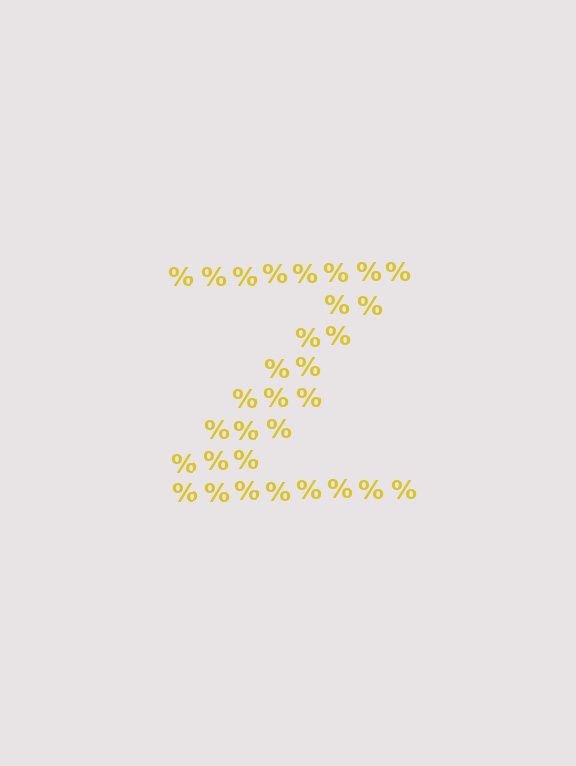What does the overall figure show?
The overall figure shows the letter Z.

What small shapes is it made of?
It is made of small percent signs.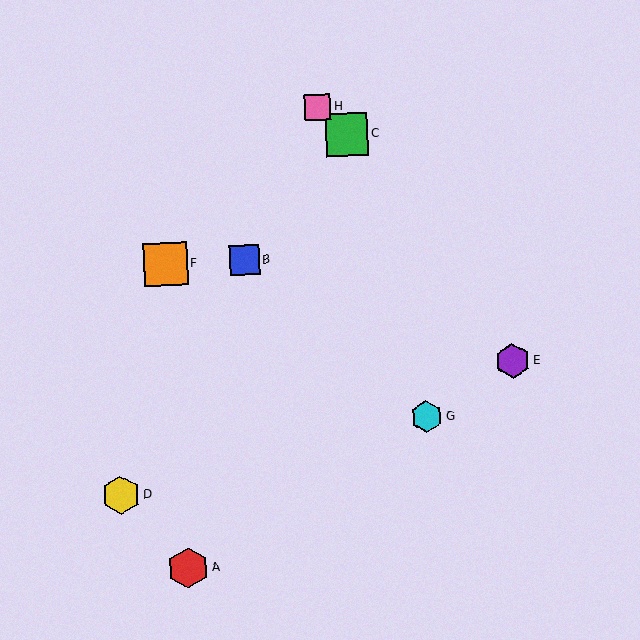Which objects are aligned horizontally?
Objects B, F are aligned horizontally.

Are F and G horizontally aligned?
No, F is at y≈264 and G is at y≈417.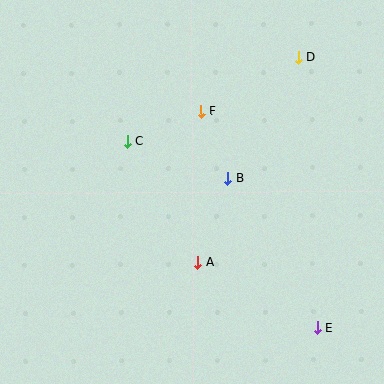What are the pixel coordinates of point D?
Point D is at (298, 58).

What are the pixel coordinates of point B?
Point B is at (228, 178).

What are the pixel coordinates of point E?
Point E is at (317, 328).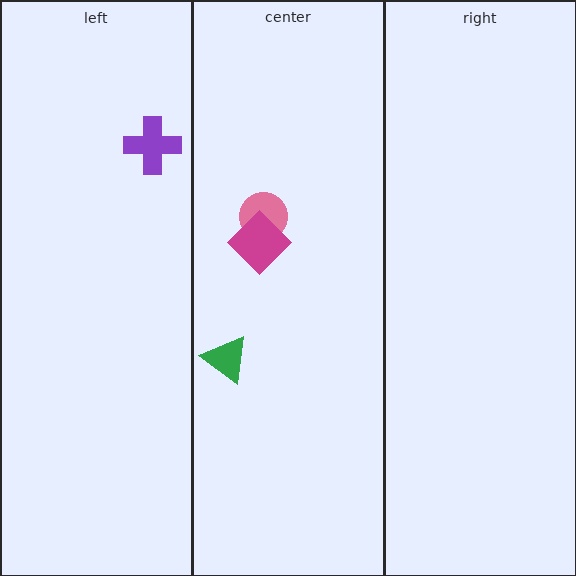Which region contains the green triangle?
The center region.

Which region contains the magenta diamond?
The center region.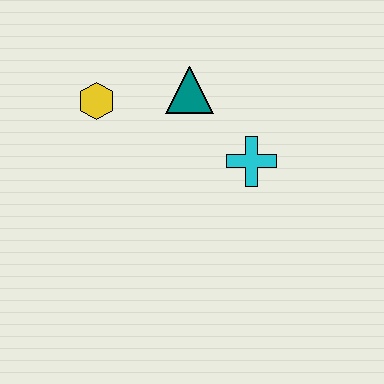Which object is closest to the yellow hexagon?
The teal triangle is closest to the yellow hexagon.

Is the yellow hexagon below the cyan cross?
No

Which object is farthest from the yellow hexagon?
The cyan cross is farthest from the yellow hexagon.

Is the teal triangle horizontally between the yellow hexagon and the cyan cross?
Yes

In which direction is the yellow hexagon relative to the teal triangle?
The yellow hexagon is to the left of the teal triangle.